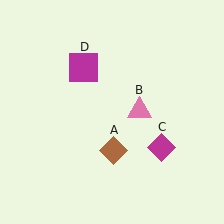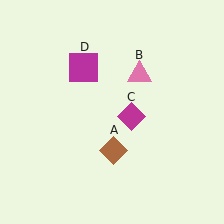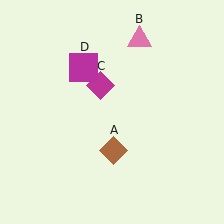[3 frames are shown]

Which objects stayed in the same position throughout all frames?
Brown diamond (object A) and magenta square (object D) remained stationary.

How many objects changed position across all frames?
2 objects changed position: pink triangle (object B), magenta diamond (object C).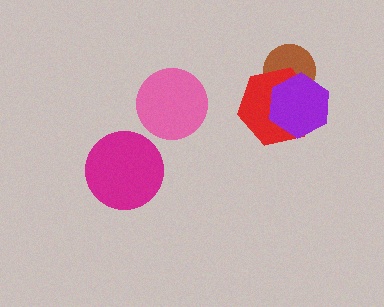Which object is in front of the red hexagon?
The purple hexagon is in front of the red hexagon.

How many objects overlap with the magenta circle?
0 objects overlap with the magenta circle.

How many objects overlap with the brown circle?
2 objects overlap with the brown circle.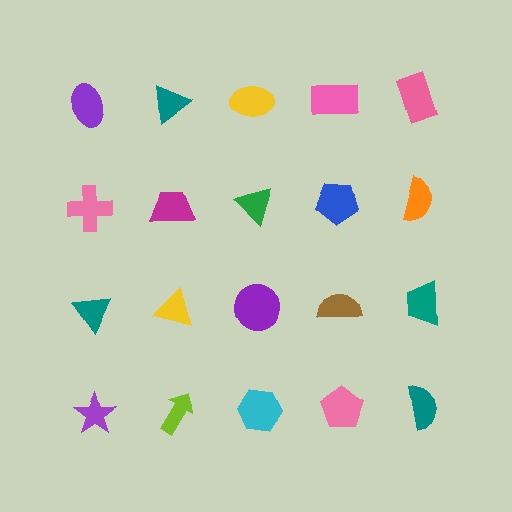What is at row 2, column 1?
A pink cross.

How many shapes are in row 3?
5 shapes.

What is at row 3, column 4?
A brown semicircle.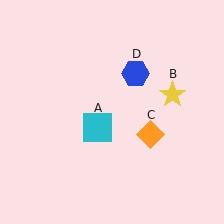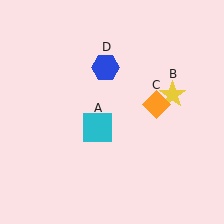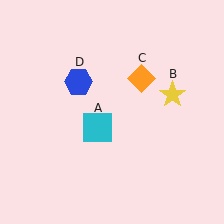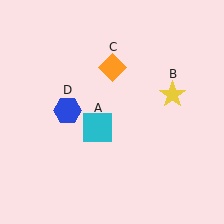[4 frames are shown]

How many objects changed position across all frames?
2 objects changed position: orange diamond (object C), blue hexagon (object D).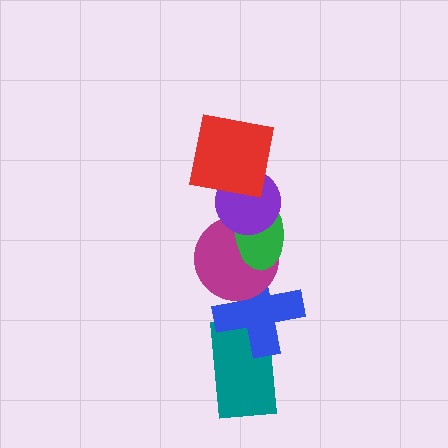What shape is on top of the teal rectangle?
The blue cross is on top of the teal rectangle.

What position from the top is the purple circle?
The purple circle is 2nd from the top.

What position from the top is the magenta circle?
The magenta circle is 4th from the top.